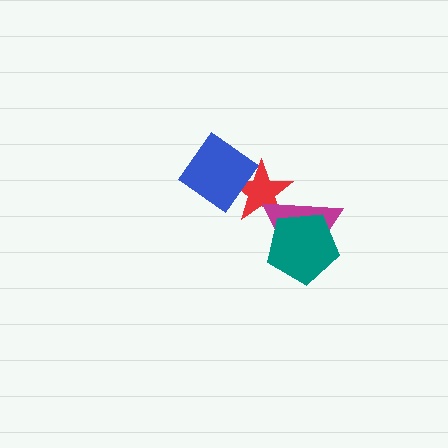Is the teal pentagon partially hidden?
No, no other shape covers it.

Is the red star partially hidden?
Yes, it is partially covered by another shape.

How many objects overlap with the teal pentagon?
1 object overlaps with the teal pentagon.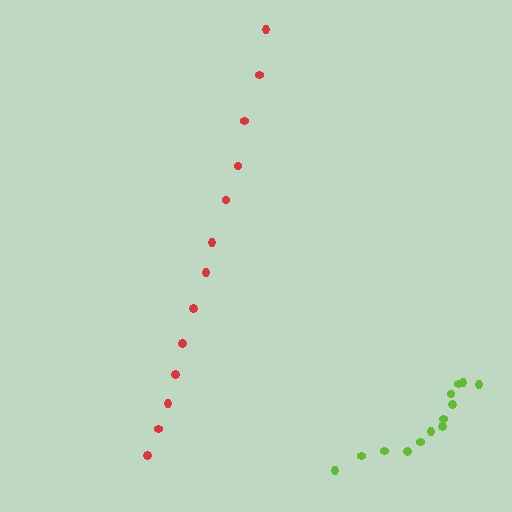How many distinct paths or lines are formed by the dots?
There are 2 distinct paths.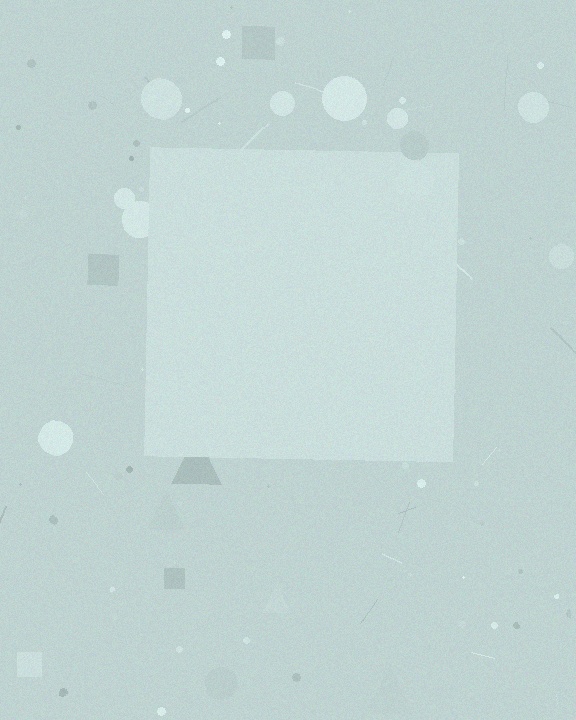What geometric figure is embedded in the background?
A square is embedded in the background.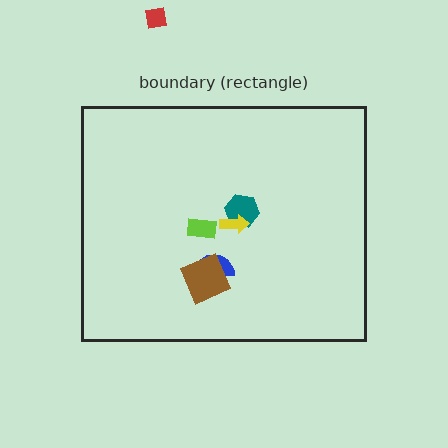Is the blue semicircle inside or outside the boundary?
Inside.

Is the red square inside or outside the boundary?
Outside.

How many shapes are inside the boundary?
5 inside, 1 outside.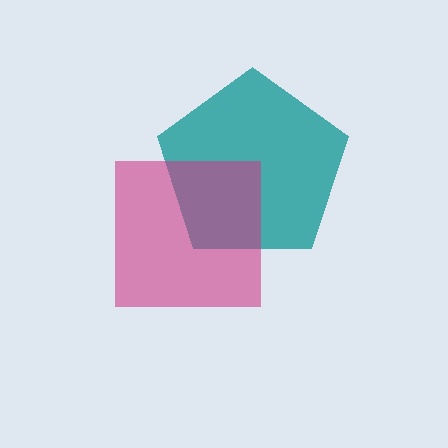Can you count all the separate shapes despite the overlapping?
Yes, there are 2 separate shapes.